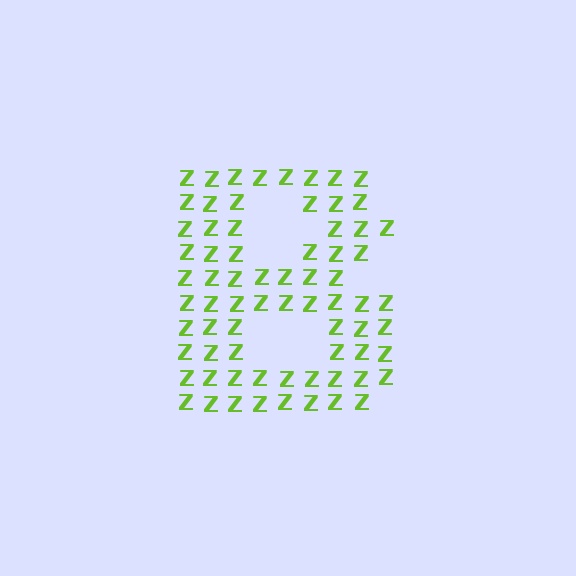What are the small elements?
The small elements are letter Z's.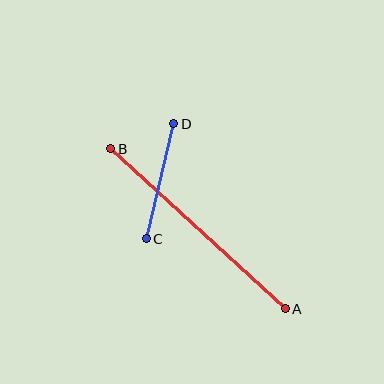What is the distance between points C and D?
The distance is approximately 118 pixels.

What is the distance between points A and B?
The distance is approximately 237 pixels.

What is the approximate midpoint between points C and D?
The midpoint is at approximately (160, 181) pixels.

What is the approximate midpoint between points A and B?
The midpoint is at approximately (198, 229) pixels.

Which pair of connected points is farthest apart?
Points A and B are farthest apart.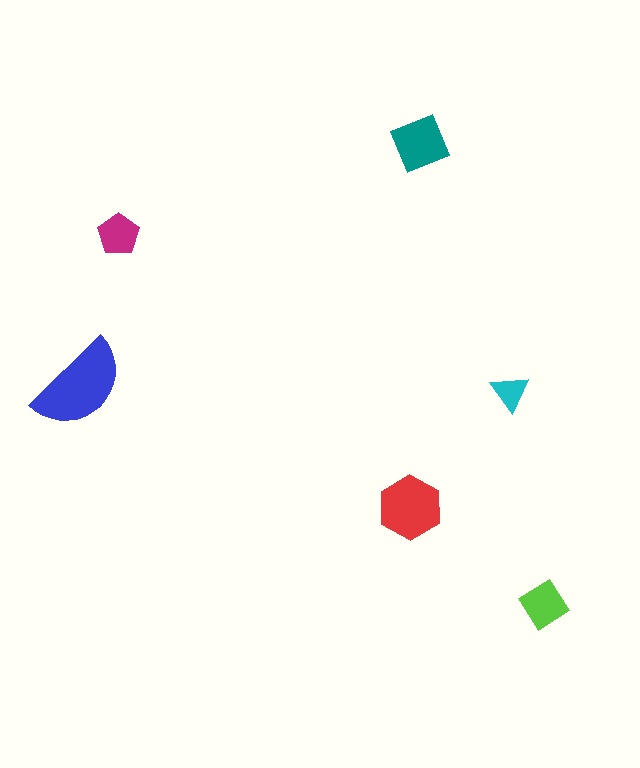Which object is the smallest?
The cyan triangle.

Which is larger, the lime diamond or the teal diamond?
The teal diamond.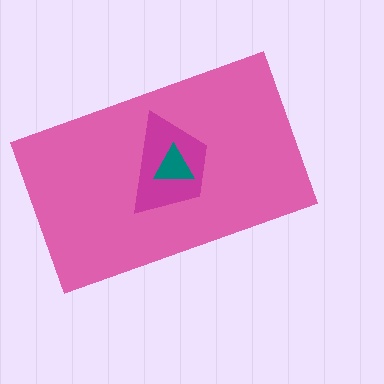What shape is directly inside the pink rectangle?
The magenta trapezoid.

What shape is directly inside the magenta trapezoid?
The teal triangle.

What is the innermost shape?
The teal triangle.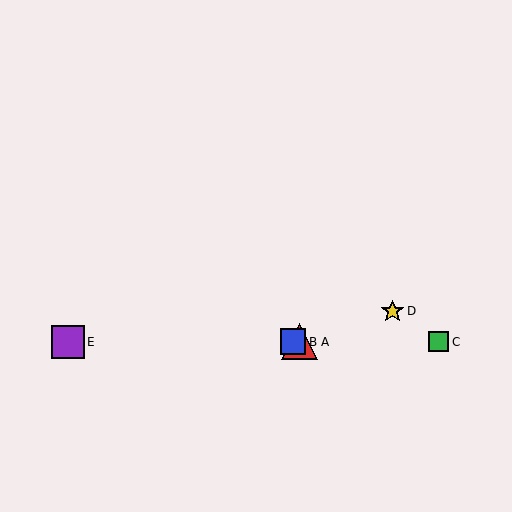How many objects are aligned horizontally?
4 objects (A, B, C, E) are aligned horizontally.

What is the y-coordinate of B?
Object B is at y≈342.